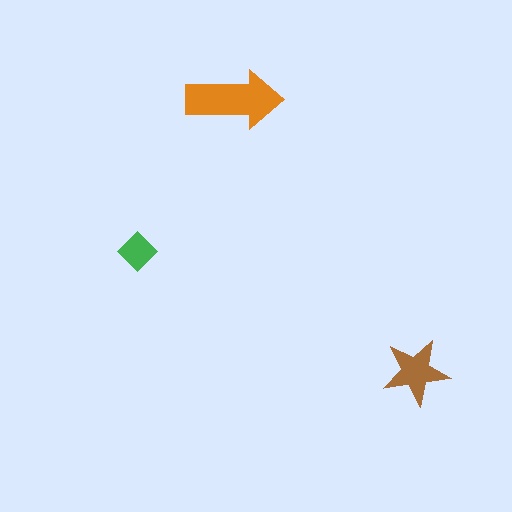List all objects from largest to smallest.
The orange arrow, the brown star, the green diamond.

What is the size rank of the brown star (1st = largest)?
2nd.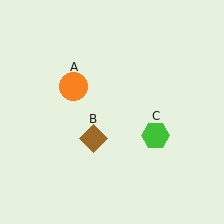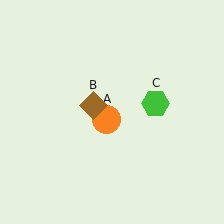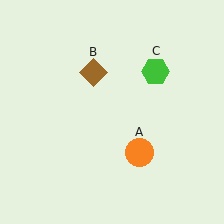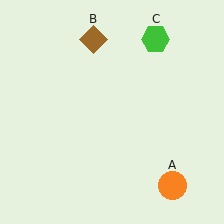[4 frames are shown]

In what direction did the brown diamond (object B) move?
The brown diamond (object B) moved up.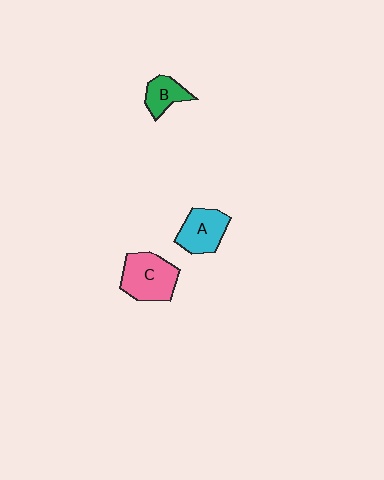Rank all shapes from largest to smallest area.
From largest to smallest: C (pink), A (cyan), B (green).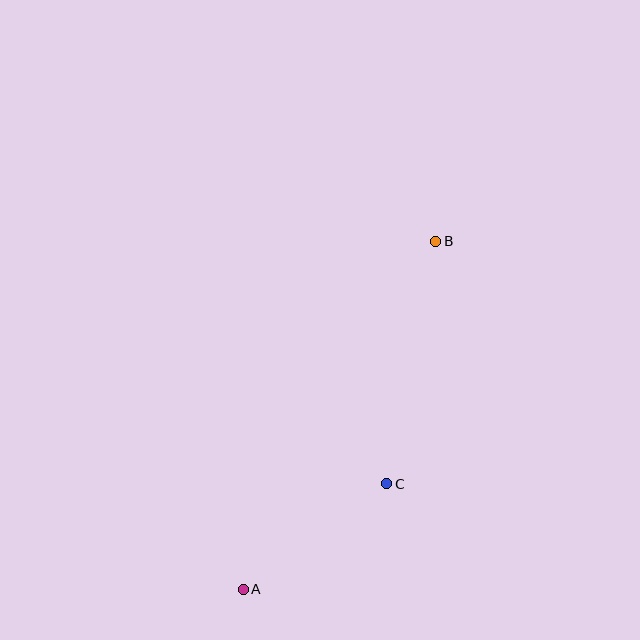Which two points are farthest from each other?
Points A and B are farthest from each other.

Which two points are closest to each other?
Points A and C are closest to each other.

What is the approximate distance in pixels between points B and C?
The distance between B and C is approximately 247 pixels.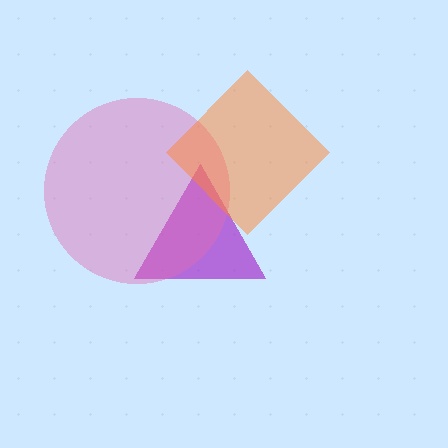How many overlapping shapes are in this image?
There are 3 overlapping shapes in the image.